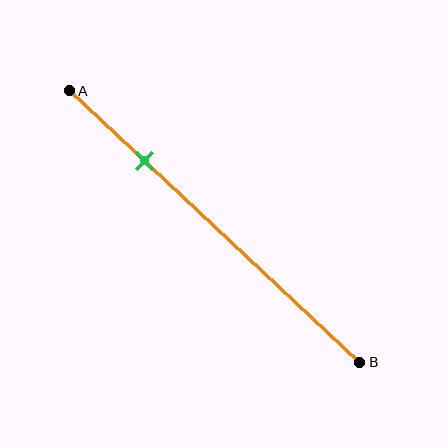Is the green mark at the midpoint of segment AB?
No, the mark is at about 25% from A, not at the 50% midpoint.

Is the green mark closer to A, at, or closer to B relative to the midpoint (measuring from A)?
The green mark is closer to point A than the midpoint of segment AB.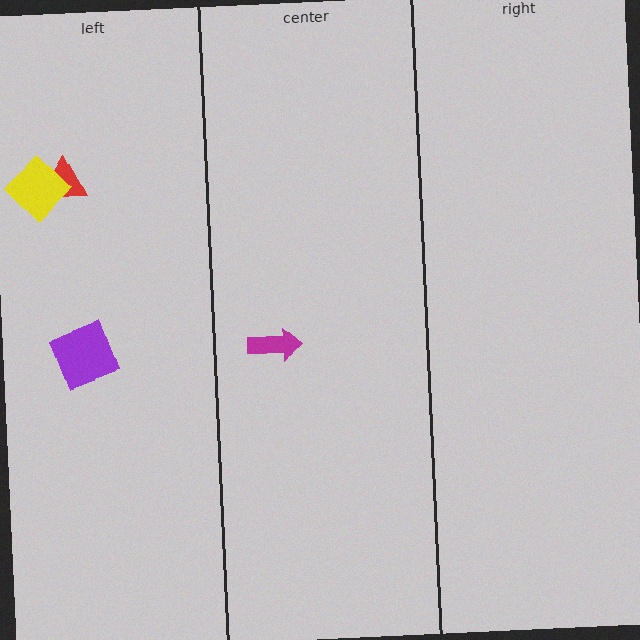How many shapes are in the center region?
1.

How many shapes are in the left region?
3.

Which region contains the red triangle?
The left region.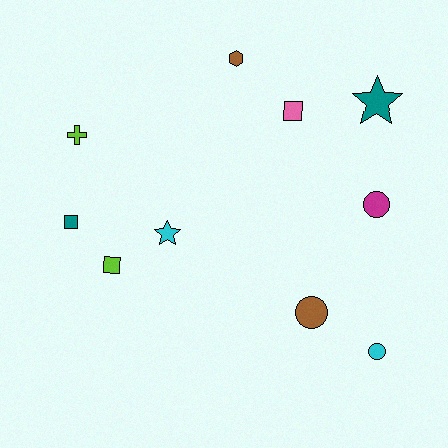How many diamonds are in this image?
There are no diamonds.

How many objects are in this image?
There are 10 objects.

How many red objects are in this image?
There are no red objects.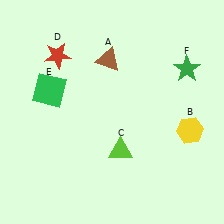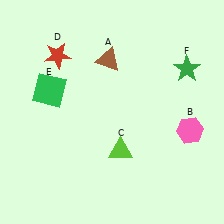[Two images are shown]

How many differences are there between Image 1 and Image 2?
There is 1 difference between the two images.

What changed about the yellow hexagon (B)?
In Image 1, B is yellow. In Image 2, it changed to pink.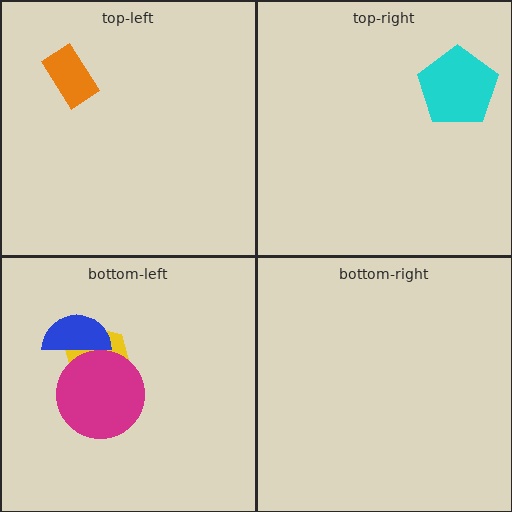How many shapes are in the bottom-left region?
3.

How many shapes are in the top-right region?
1.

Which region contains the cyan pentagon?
The top-right region.